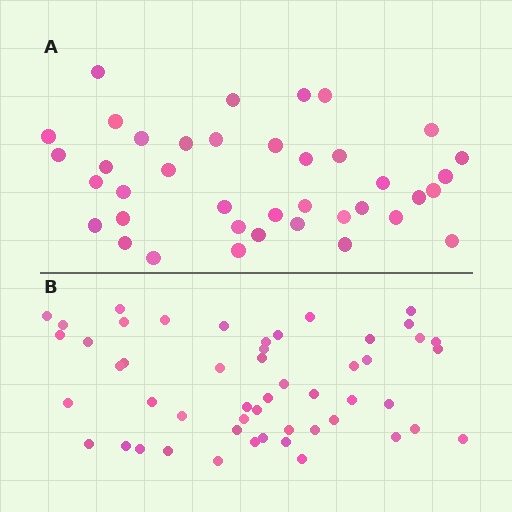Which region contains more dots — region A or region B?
Region B (the bottom region) has more dots.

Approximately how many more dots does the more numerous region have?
Region B has roughly 12 or so more dots than region A.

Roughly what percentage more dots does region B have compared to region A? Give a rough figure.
About 30% more.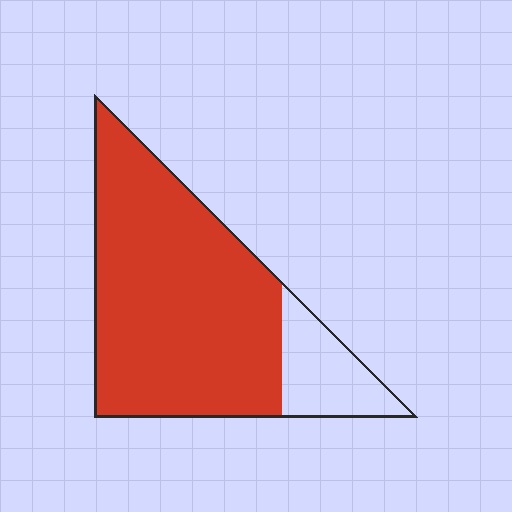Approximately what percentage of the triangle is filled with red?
Approximately 80%.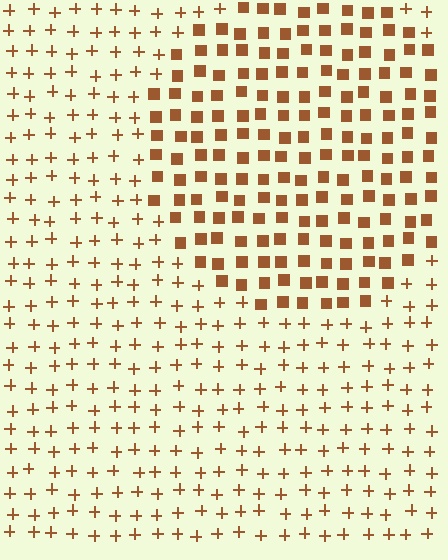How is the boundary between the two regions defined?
The boundary is defined by a change in element shape: squares inside vs. plus signs outside. All elements share the same color and spacing.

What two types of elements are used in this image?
The image uses squares inside the circle region and plus signs outside it.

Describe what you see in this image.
The image is filled with small brown elements arranged in a uniform grid. A circle-shaped region contains squares, while the surrounding area contains plus signs. The boundary is defined purely by the change in element shape.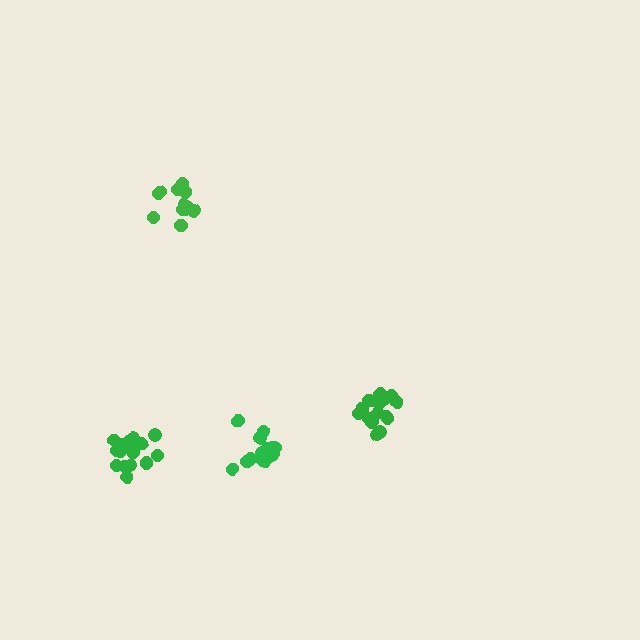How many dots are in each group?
Group 1: 17 dots, Group 2: 12 dots, Group 3: 18 dots, Group 4: 15 dots (62 total).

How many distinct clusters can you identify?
There are 4 distinct clusters.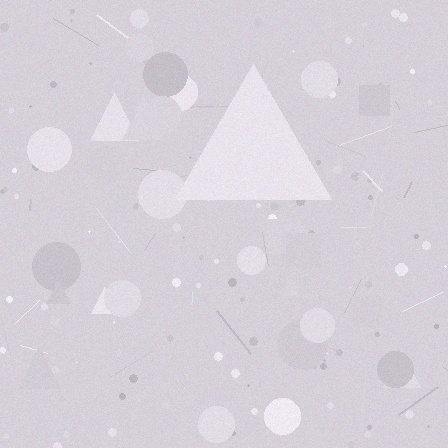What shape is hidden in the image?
A triangle is hidden in the image.